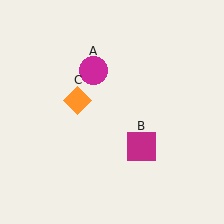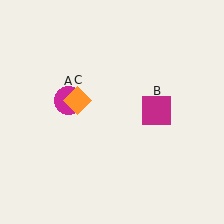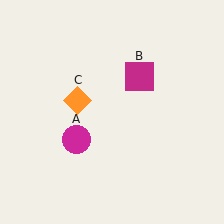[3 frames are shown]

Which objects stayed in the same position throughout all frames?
Orange diamond (object C) remained stationary.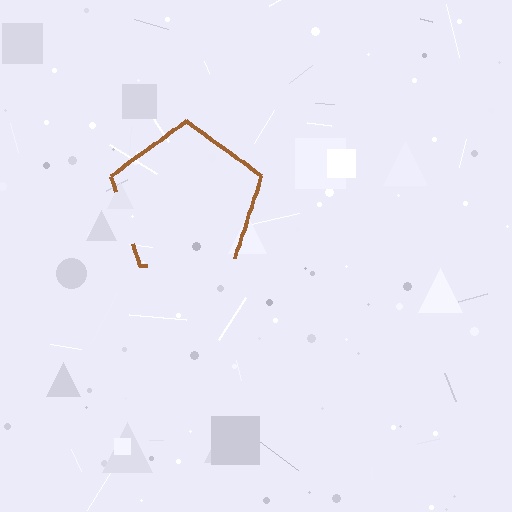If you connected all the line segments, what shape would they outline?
They would outline a pentagon.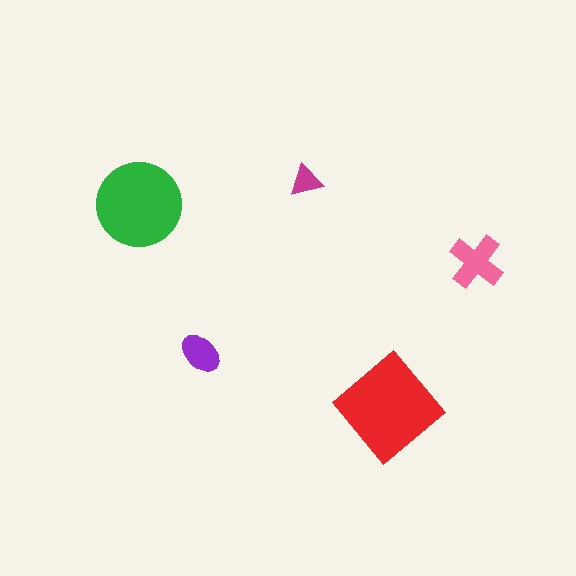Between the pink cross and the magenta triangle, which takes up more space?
The pink cross.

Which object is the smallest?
The magenta triangle.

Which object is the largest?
The red diamond.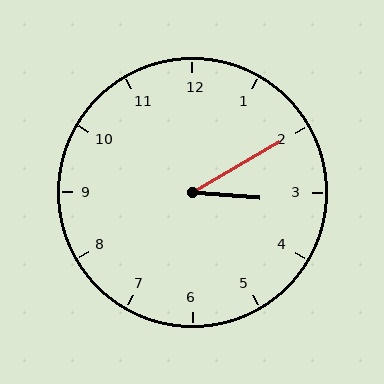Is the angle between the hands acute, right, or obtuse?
It is acute.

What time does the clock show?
3:10.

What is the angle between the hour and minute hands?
Approximately 35 degrees.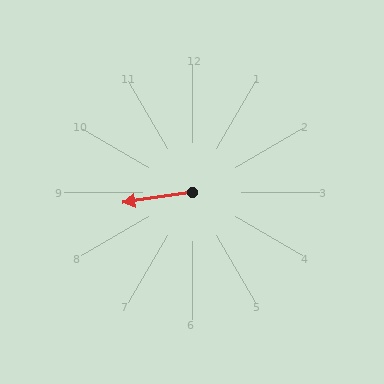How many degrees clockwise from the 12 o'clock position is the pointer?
Approximately 261 degrees.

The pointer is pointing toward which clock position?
Roughly 9 o'clock.